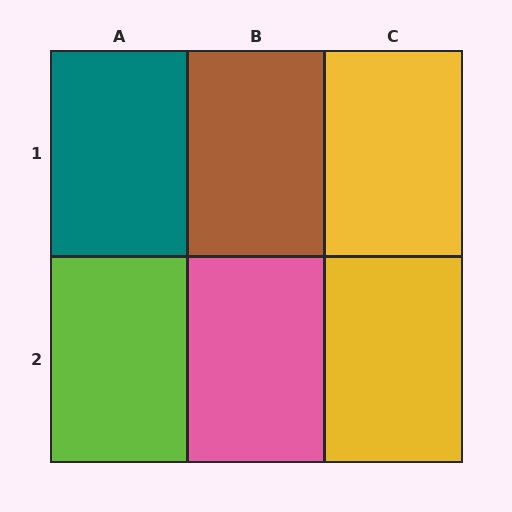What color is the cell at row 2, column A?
Lime.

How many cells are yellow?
2 cells are yellow.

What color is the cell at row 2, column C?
Yellow.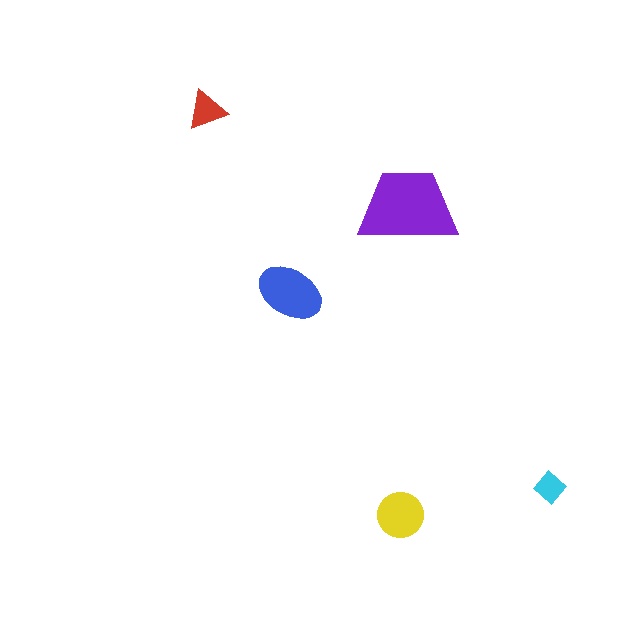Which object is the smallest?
The cyan diamond.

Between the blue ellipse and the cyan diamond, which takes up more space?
The blue ellipse.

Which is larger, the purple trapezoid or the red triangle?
The purple trapezoid.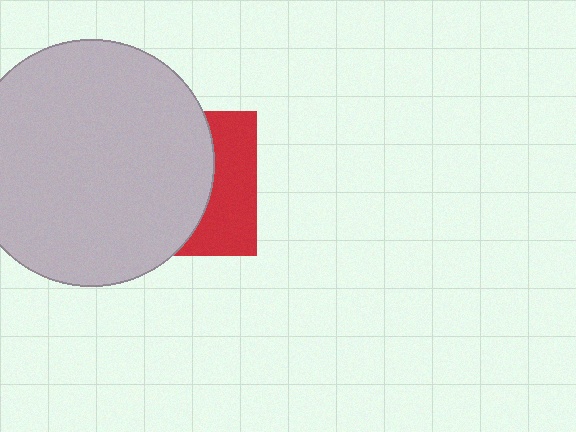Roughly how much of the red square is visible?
A small part of it is visible (roughly 36%).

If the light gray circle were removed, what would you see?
You would see the complete red square.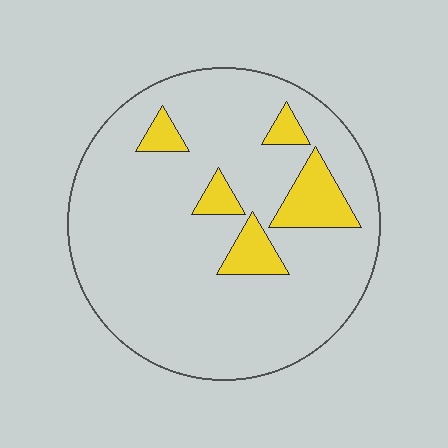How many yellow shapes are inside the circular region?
5.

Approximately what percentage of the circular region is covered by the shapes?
Approximately 15%.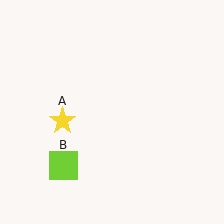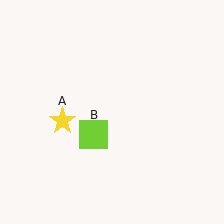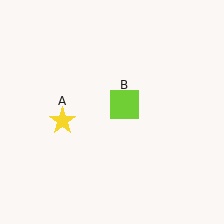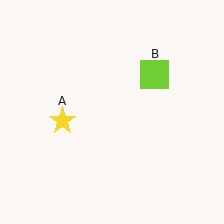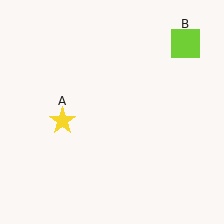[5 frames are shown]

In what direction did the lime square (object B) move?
The lime square (object B) moved up and to the right.